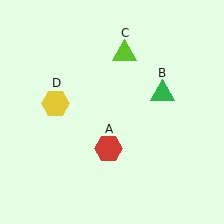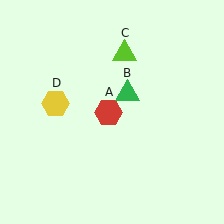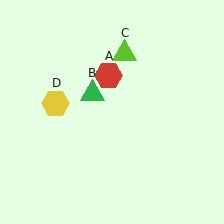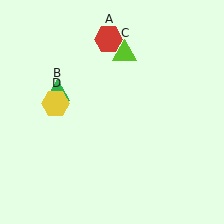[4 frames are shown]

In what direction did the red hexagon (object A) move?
The red hexagon (object A) moved up.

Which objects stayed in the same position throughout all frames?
Lime triangle (object C) and yellow hexagon (object D) remained stationary.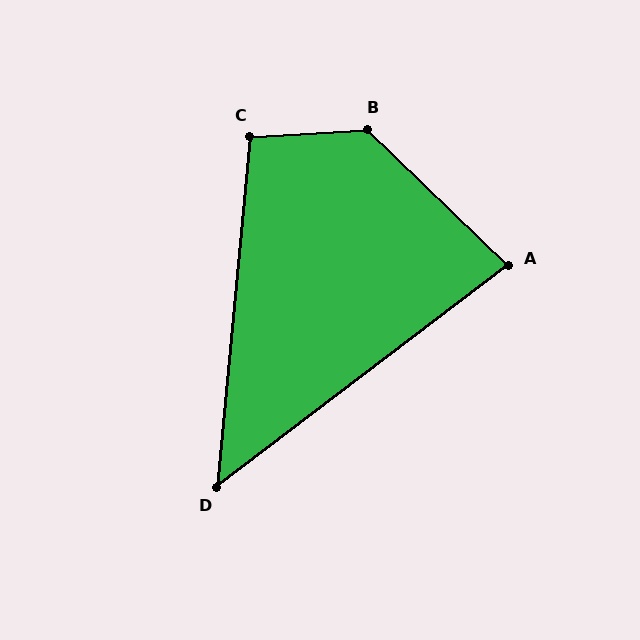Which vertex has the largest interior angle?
B, at approximately 132 degrees.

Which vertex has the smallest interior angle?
D, at approximately 48 degrees.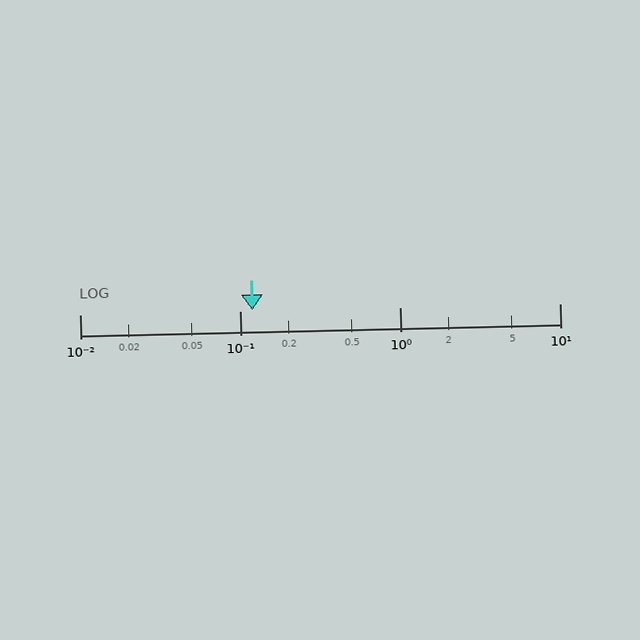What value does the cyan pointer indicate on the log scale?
The pointer indicates approximately 0.12.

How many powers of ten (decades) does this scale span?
The scale spans 3 decades, from 0.01 to 10.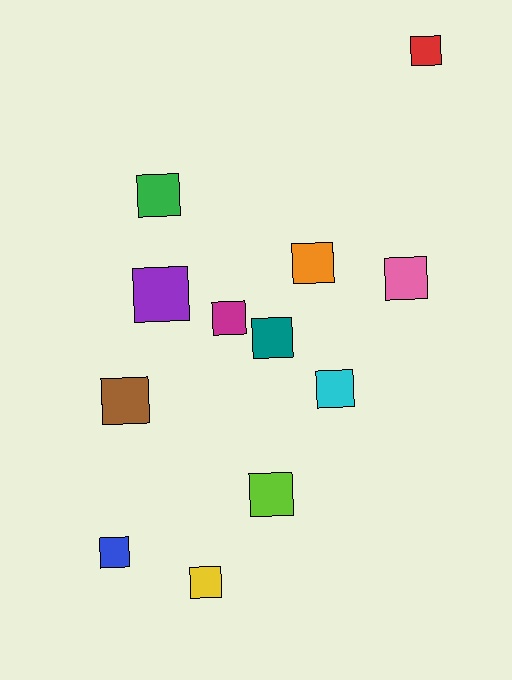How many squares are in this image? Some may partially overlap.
There are 12 squares.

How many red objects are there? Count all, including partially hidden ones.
There is 1 red object.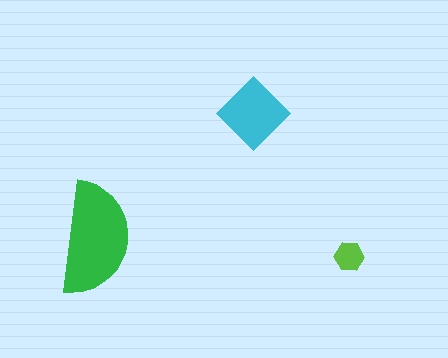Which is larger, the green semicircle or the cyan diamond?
The green semicircle.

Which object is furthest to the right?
The lime hexagon is rightmost.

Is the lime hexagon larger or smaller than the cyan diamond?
Smaller.